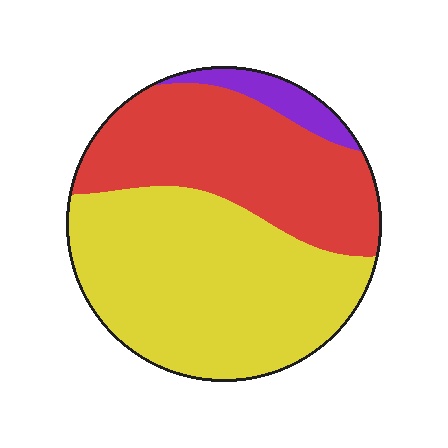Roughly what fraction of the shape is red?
Red covers 39% of the shape.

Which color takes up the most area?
Yellow, at roughly 55%.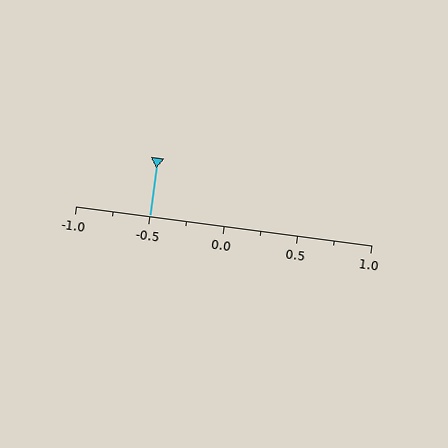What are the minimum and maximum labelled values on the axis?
The axis runs from -1.0 to 1.0.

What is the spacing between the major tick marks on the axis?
The major ticks are spaced 0.5 apart.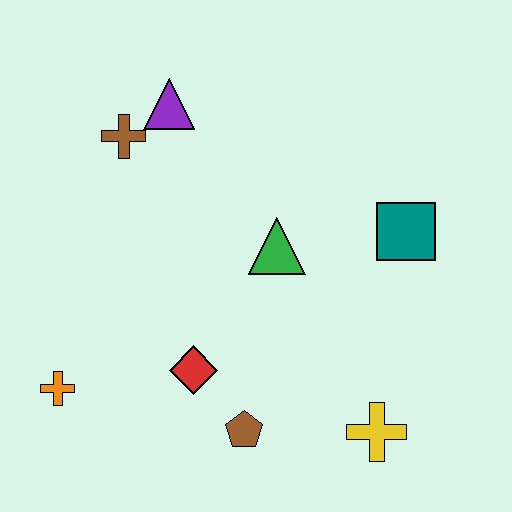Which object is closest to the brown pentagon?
The red diamond is closest to the brown pentagon.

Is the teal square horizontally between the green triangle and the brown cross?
No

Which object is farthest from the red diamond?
The purple triangle is farthest from the red diamond.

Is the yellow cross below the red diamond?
Yes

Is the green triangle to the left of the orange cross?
No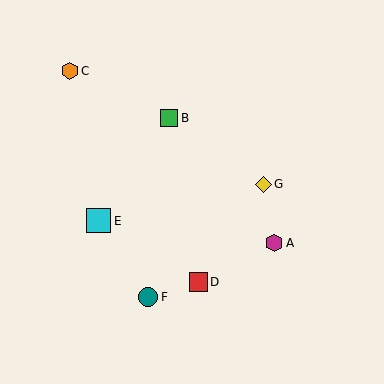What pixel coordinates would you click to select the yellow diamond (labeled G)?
Click at (263, 184) to select the yellow diamond G.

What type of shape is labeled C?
Shape C is an orange hexagon.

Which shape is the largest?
The cyan square (labeled E) is the largest.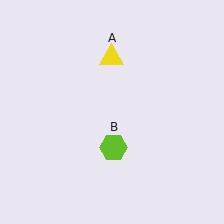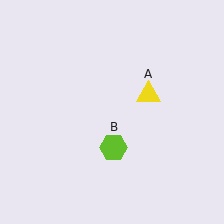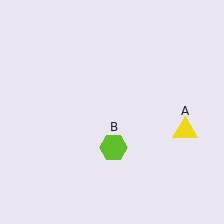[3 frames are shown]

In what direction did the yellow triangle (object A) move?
The yellow triangle (object A) moved down and to the right.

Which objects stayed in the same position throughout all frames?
Lime hexagon (object B) remained stationary.